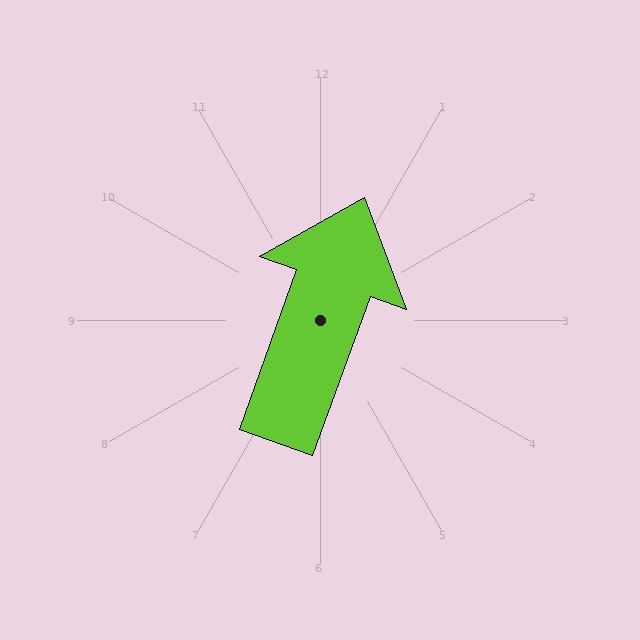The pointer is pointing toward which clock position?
Roughly 1 o'clock.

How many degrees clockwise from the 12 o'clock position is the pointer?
Approximately 20 degrees.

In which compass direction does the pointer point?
North.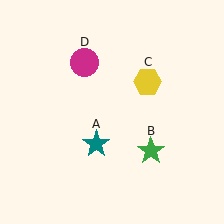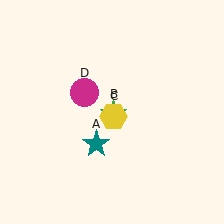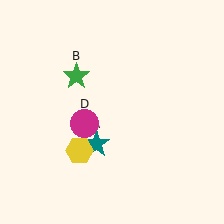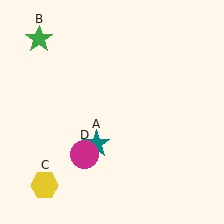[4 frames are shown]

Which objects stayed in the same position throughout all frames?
Teal star (object A) remained stationary.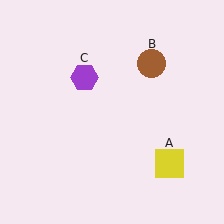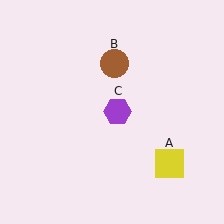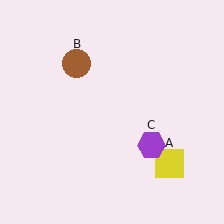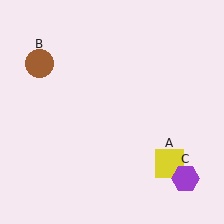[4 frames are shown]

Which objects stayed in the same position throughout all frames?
Yellow square (object A) remained stationary.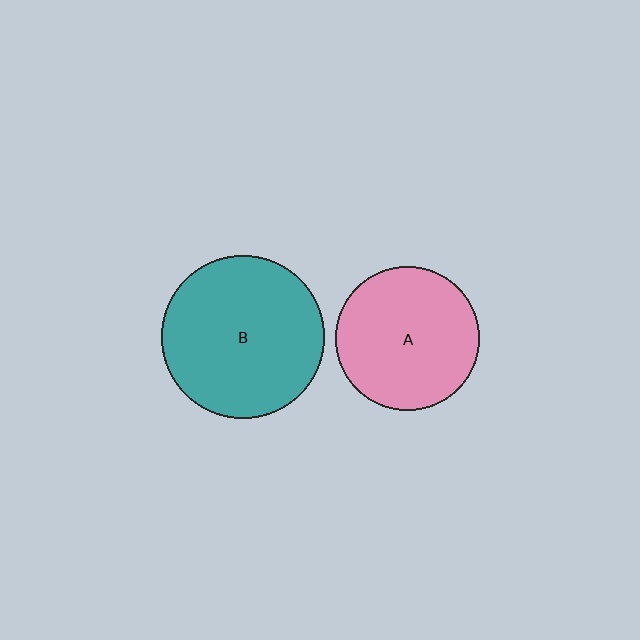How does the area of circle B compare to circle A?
Approximately 1.3 times.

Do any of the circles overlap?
No, none of the circles overlap.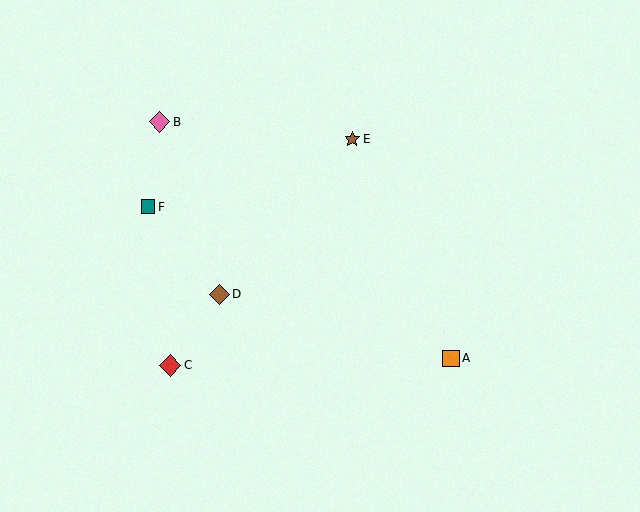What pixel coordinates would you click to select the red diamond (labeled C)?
Click at (170, 365) to select the red diamond C.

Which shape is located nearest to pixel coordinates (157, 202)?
The teal square (labeled F) at (148, 207) is nearest to that location.